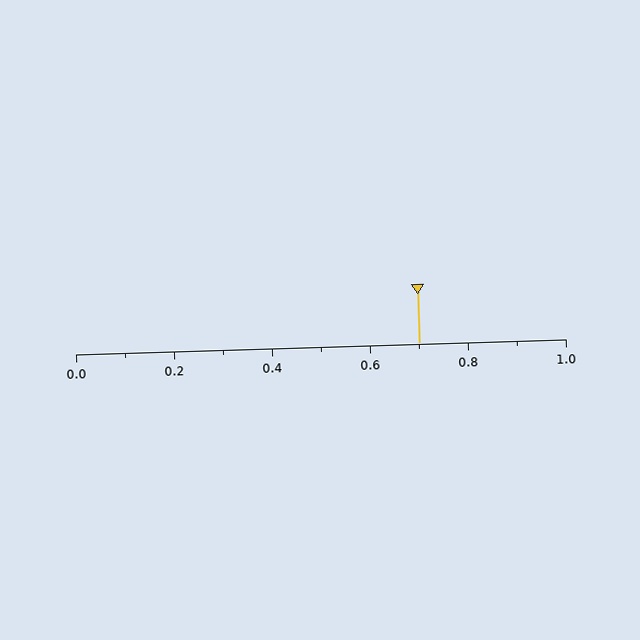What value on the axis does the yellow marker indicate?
The marker indicates approximately 0.7.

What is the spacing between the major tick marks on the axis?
The major ticks are spaced 0.2 apart.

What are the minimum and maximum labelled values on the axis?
The axis runs from 0.0 to 1.0.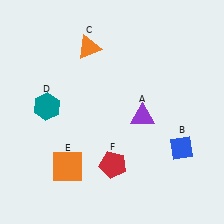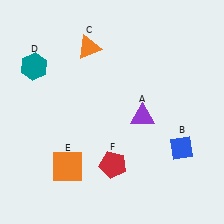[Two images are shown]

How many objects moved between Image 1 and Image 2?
1 object moved between the two images.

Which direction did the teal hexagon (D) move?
The teal hexagon (D) moved up.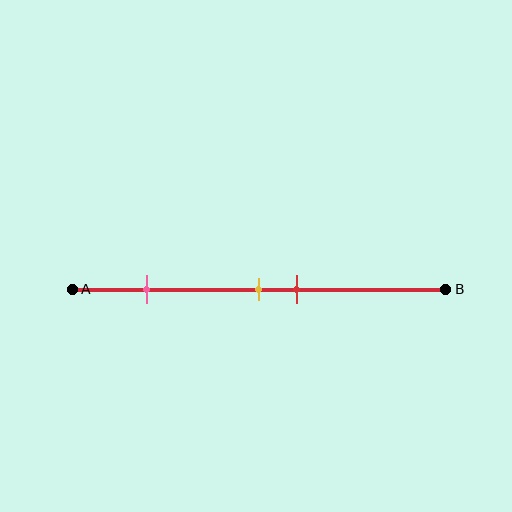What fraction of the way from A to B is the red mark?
The red mark is approximately 60% (0.6) of the way from A to B.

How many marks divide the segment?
There are 3 marks dividing the segment.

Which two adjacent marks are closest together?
The yellow and red marks are the closest adjacent pair.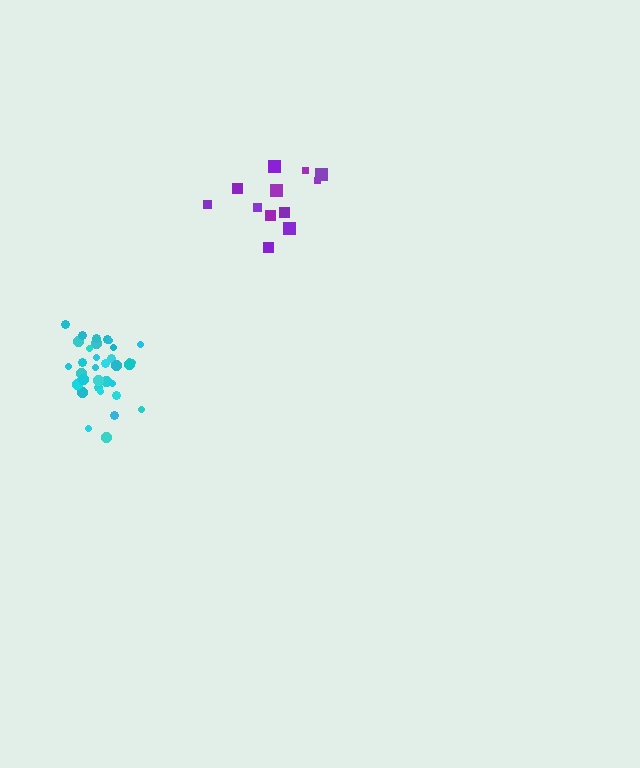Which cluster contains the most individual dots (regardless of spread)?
Cyan (35).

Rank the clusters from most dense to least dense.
cyan, purple.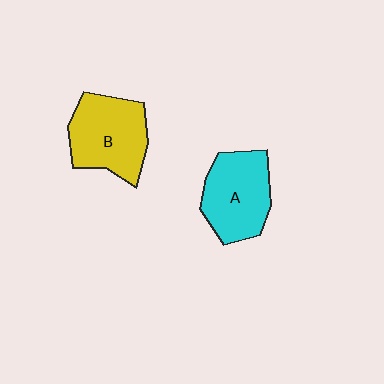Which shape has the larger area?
Shape B (yellow).